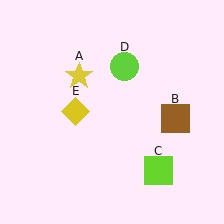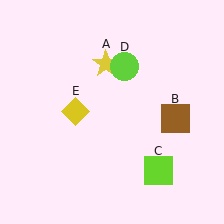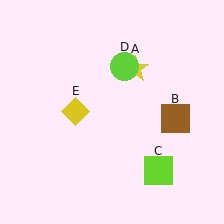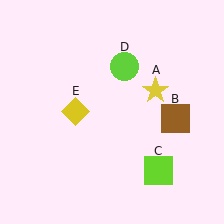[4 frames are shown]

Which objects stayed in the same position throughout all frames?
Brown square (object B) and lime square (object C) and lime circle (object D) and yellow diamond (object E) remained stationary.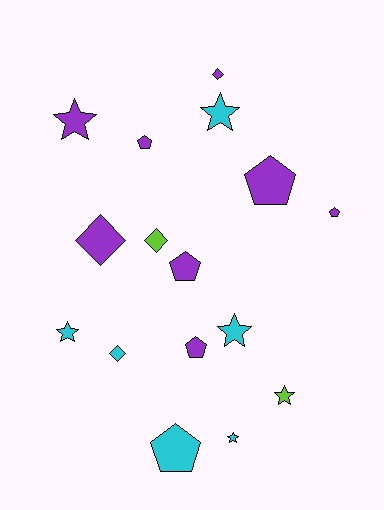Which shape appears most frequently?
Pentagon, with 6 objects.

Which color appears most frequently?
Purple, with 8 objects.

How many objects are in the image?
There are 16 objects.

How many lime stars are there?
There is 1 lime star.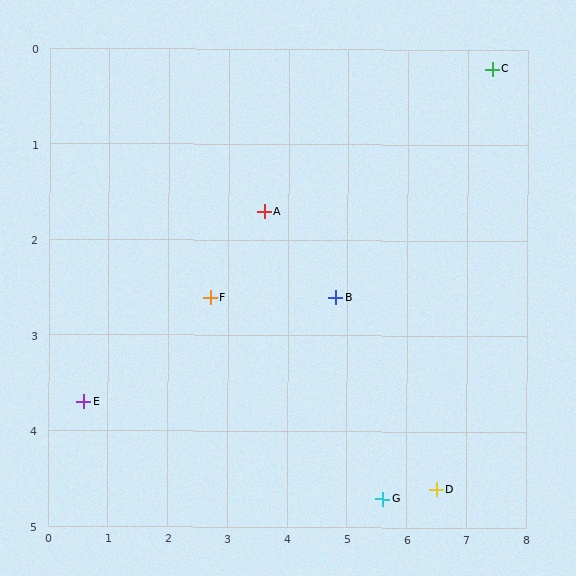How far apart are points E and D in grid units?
Points E and D are about 6.0 grid units apart.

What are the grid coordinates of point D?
Point D is at approximately (6.5, 4.6).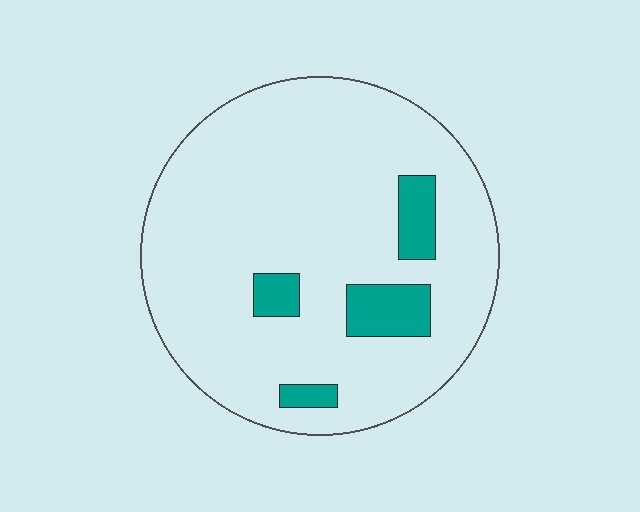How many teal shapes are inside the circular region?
4.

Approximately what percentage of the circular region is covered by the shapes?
Approximately 10%.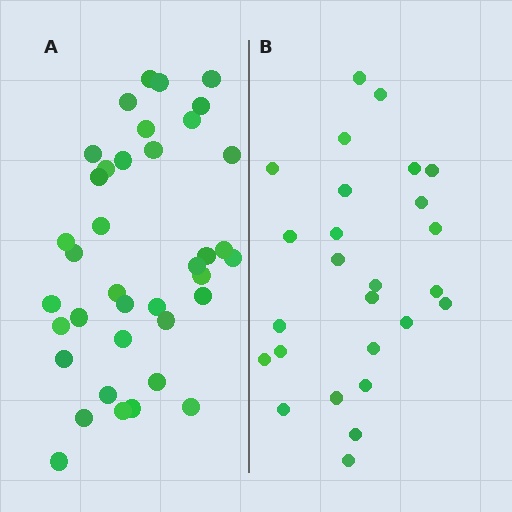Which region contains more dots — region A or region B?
Region A (the left region) has more dots.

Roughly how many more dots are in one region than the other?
Region A has roughly 12 or so more dots than region B.